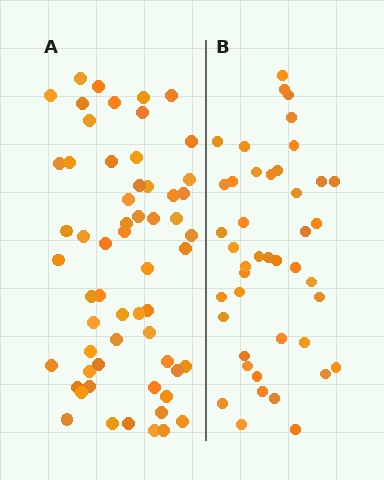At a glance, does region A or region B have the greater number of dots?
Region A (the left region) has more dots.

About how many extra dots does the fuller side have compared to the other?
Region A has approximately 15 more dots than region B.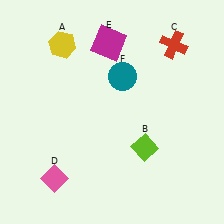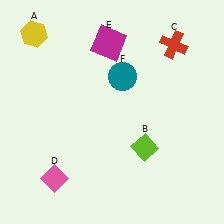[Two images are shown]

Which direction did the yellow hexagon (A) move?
The yellow hexagon (A) moved left.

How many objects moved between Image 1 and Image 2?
1 object moved between the two images.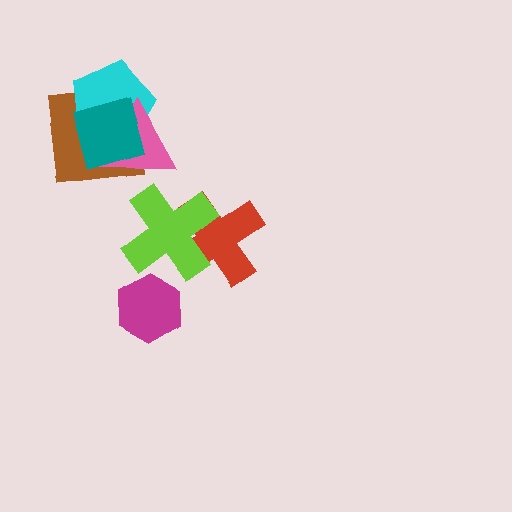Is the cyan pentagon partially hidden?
Yes, it is partially covered by another shape.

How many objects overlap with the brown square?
3 objects overlap with the brown square.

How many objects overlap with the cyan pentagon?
3 objects overlap with the cyan pentagon.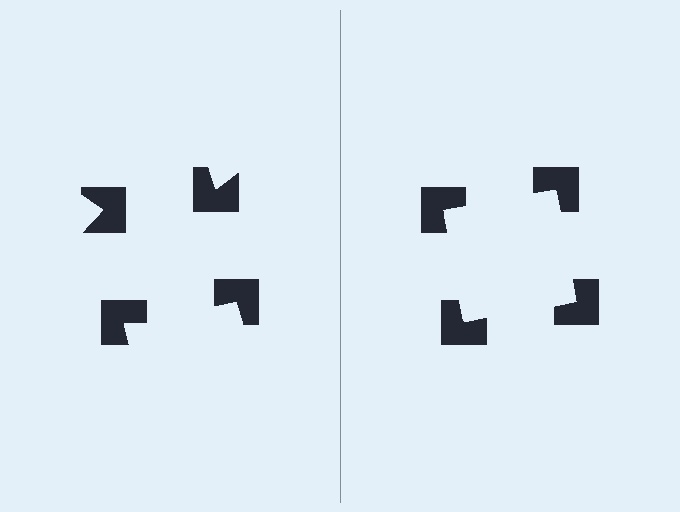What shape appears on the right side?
An illusory square.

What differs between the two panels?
The notched squares are positioned identically on both sides; only the wedge orientations differ. On the right they align to a square; on the left they are misaligned.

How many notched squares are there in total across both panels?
8 — 4 on each side.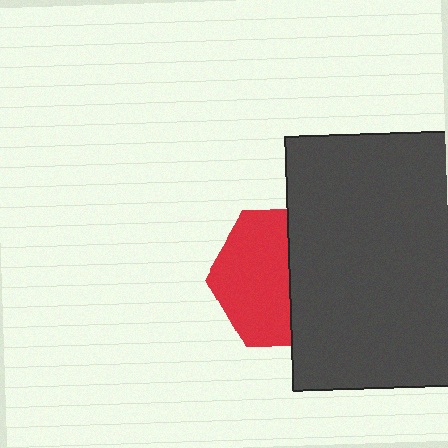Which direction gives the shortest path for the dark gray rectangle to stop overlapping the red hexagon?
Moving right gives the shortest separation.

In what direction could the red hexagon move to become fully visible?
The red hexagon could move left. That would shift it out from behind the dark gray rectangle entirely.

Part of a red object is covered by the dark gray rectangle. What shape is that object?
It is a hexagon.